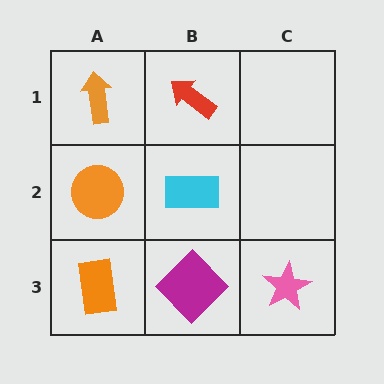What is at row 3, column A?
An orange rectangle.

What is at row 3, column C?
A pink star.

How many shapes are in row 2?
2 shapes.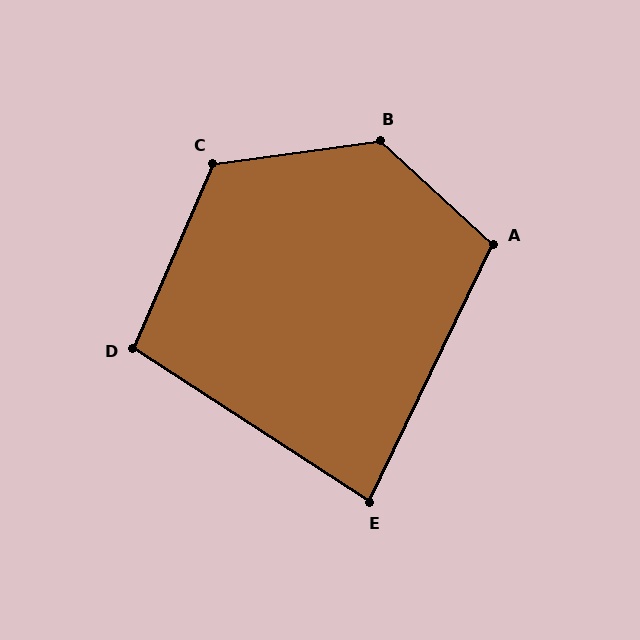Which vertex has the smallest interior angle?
E, at approximately 83 degrees.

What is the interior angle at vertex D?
Approximately 100 degrees (obtuse).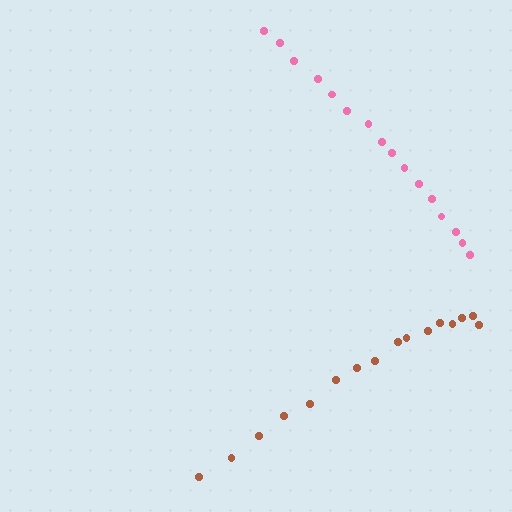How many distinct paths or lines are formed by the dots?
There are 2 distinct paths.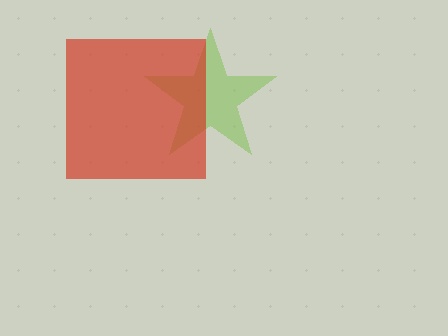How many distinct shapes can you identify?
There are 2 distinct shapes: a lime star, a red square.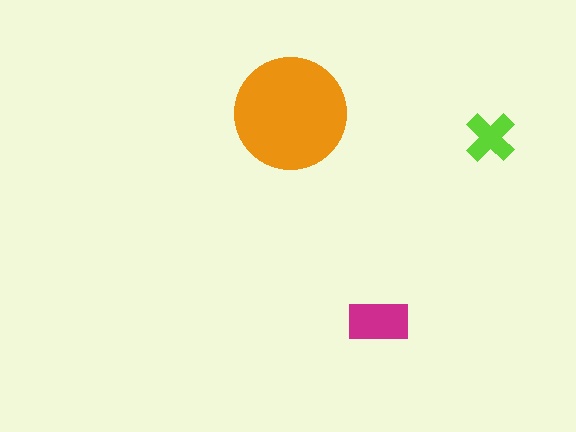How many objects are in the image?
There are 3 objects in the image.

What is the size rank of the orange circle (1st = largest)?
1st.